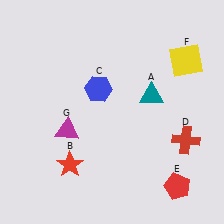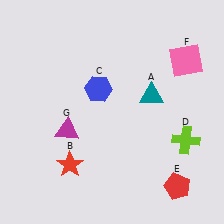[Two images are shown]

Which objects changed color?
D changed from red to lime. F changed from yellow to pink.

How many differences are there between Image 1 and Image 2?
There are 2 differences between the two images.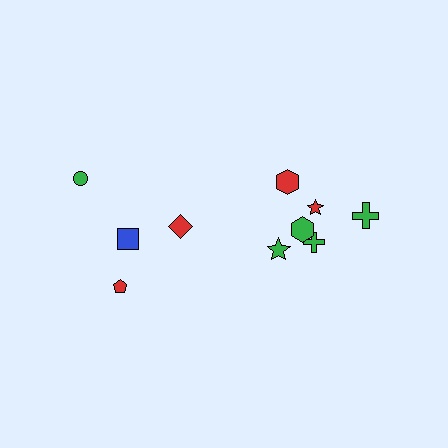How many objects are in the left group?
There are 4 objects.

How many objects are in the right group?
There are 6 objects.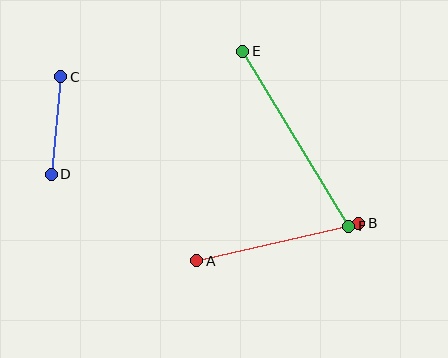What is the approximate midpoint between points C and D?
The midpoint is at approximately (56, 125) pixels.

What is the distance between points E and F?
The distance is approximately 205 pixels.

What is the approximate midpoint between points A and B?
The midpoint is at approximately (278, 242) pixels.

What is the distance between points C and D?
The distance is approximately 98 pixels.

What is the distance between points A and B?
The distance is approximately 166 pixels.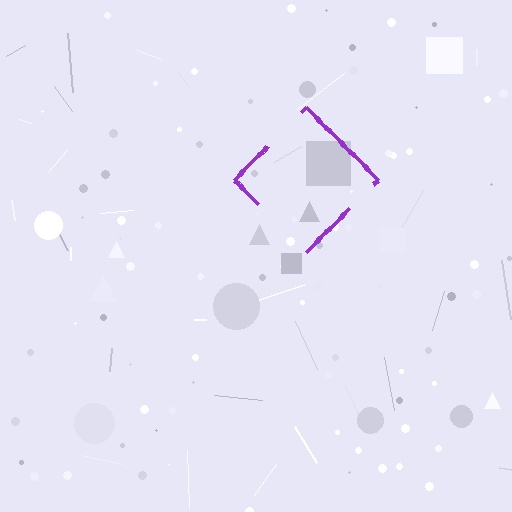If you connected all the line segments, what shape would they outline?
They would outline a diamond.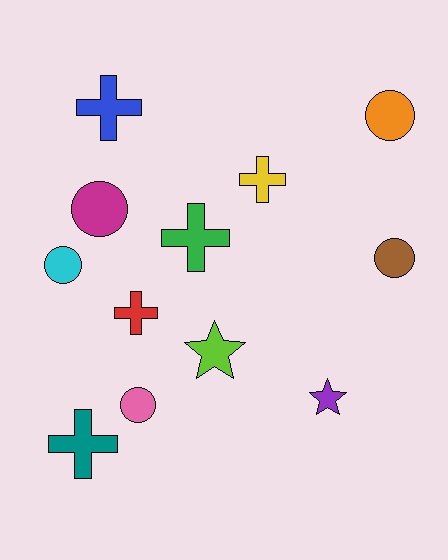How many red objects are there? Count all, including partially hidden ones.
There is 1 red object.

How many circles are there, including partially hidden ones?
There are 5 circles.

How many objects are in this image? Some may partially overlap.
There are 12 objects.